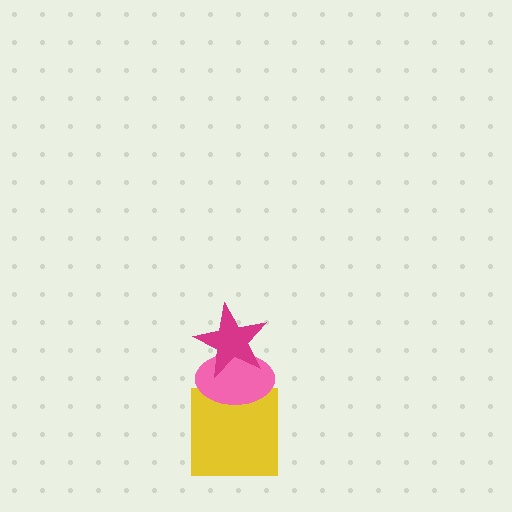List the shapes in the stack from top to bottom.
From top to bottom: the magenta star, the pink ellipse, the yellow square.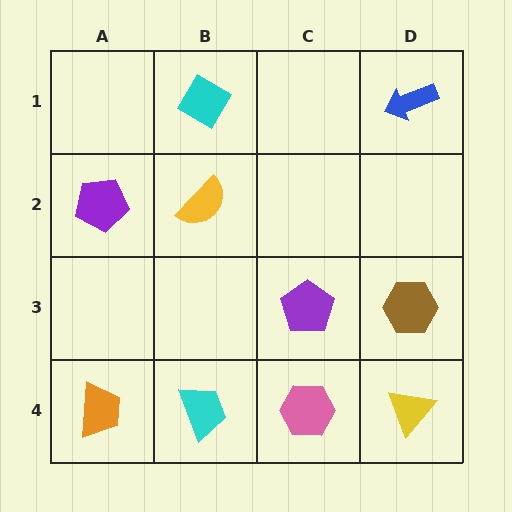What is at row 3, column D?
A brown hexagon.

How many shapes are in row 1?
2 shapes.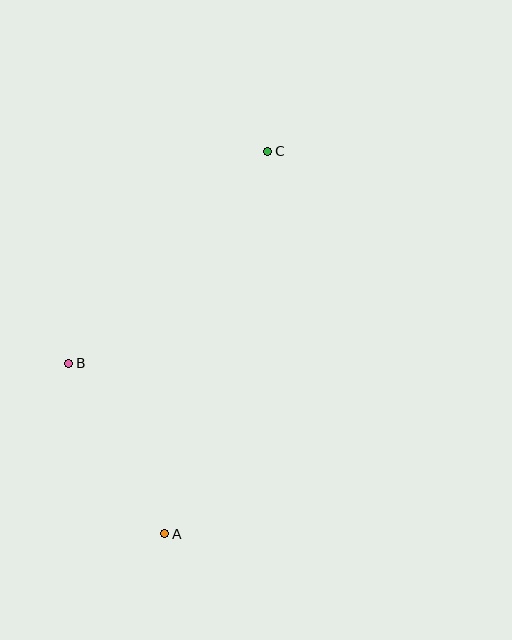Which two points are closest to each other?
Points A and B are closest to each other.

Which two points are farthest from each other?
Points A and C are farthest from each other.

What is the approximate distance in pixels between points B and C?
The distance between B and C is approximately 291 pixels.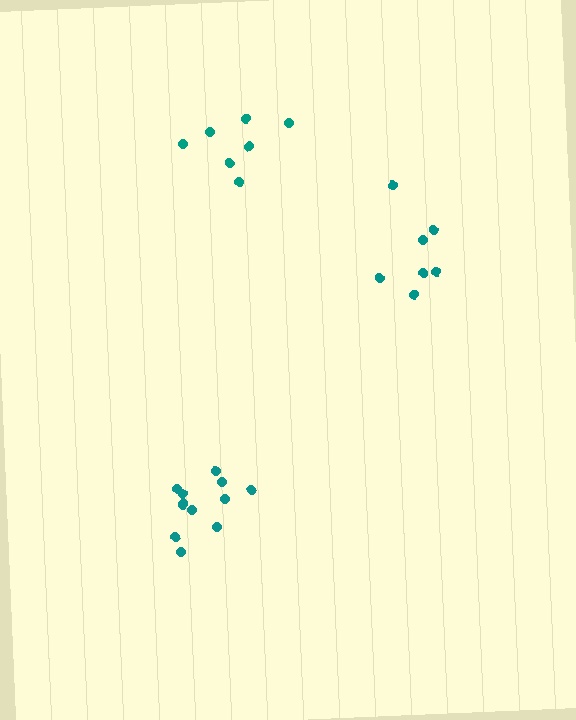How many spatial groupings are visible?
There are 3 spatial groupings.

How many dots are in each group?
Group 1: 7 dots, Group 2: 7 dots, Group 3: 12 dots (26 total).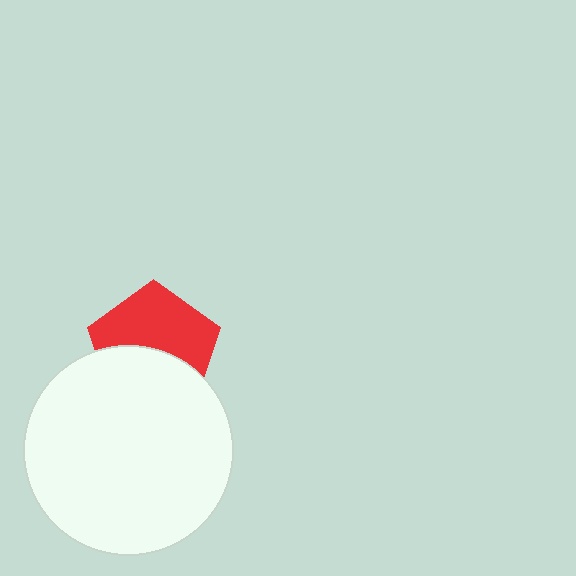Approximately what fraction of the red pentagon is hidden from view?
Roughly 44% of the red pentagon is hidden behind the white circle.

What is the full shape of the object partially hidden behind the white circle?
The partially hidden object is a red pentagon.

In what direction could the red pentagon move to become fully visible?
The red pentagon could move up. That would shift it out from behind the white circle entirely.